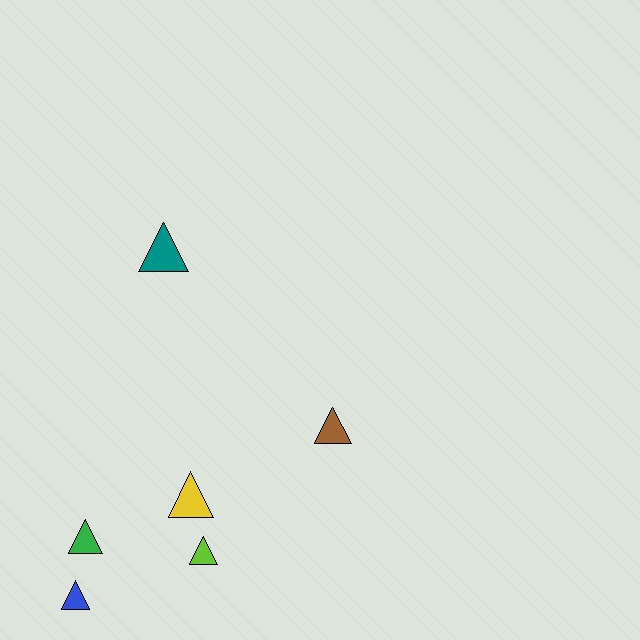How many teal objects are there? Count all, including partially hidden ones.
There is 1 teal object.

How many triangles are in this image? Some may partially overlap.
There are 6 triangles.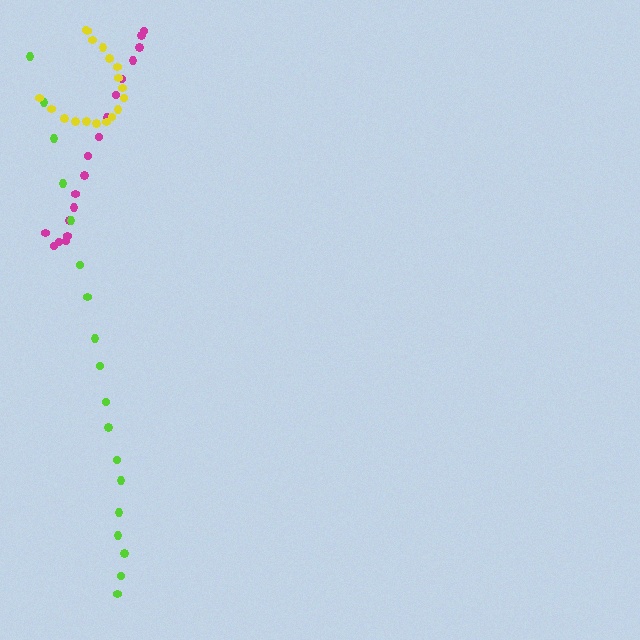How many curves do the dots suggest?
There are 3 distinct paths.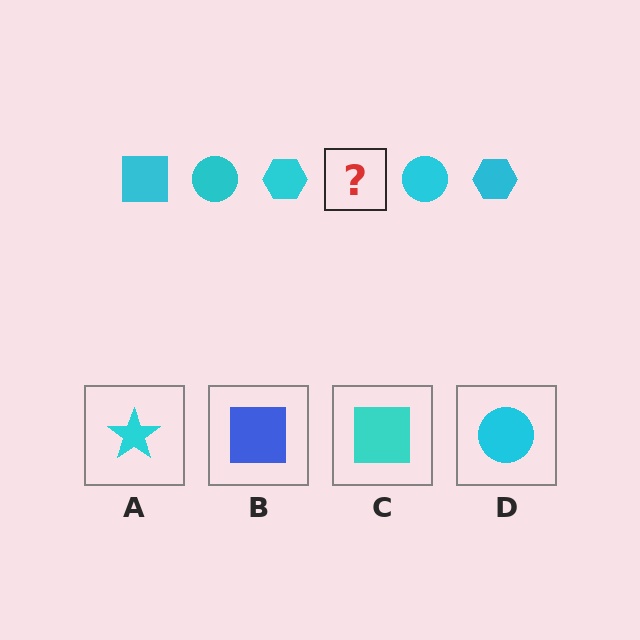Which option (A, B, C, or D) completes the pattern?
C.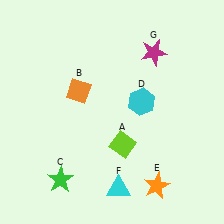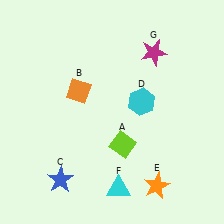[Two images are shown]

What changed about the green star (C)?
In Image 1, C is green. In Image 2, it changed to blue.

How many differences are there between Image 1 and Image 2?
There is 1 difference between the two images.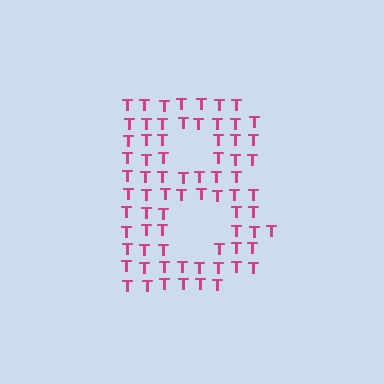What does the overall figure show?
The overall figure shows the letter B.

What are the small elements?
The small elements are letter T's.